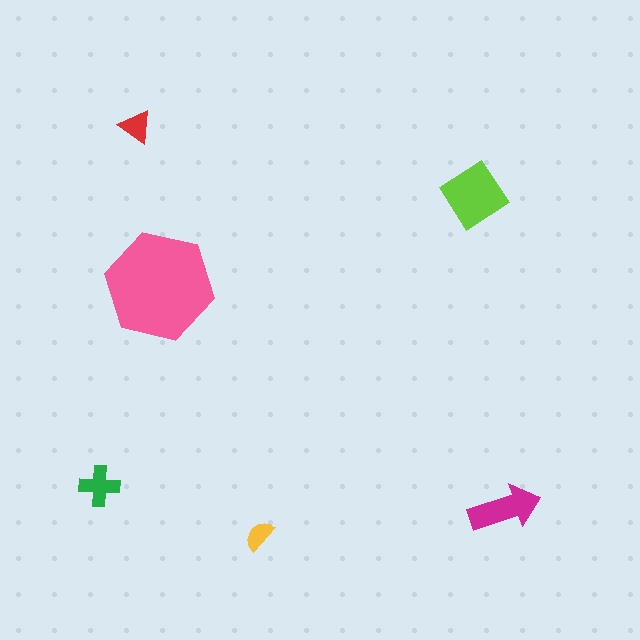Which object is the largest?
The pink hexagon.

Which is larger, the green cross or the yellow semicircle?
The green cross.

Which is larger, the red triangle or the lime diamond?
The lime diamond.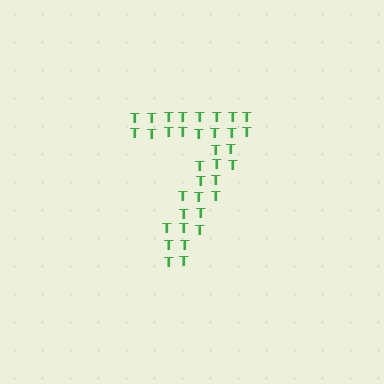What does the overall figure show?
The overall figure shows the digit 7.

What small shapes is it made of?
It is made of small letter T's.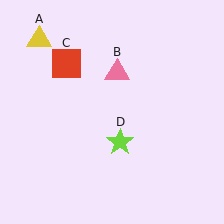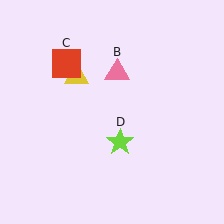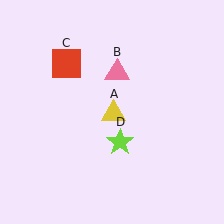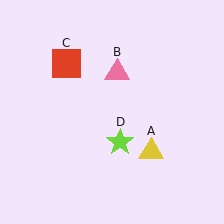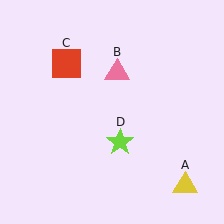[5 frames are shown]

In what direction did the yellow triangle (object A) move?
The yellow triangle (object A) moved down and to the right.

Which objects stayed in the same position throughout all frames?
Pink triangle (object B) and red square (object C) and lime star (object D) remained stationary.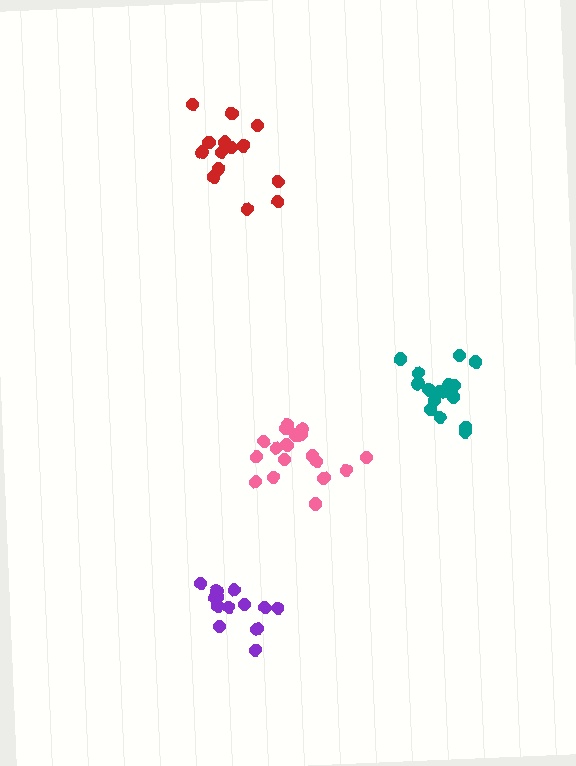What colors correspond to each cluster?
The clusters are colored: red, purple, pink, teal.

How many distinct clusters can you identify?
There are 4 distinct clusters.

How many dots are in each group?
Group 1: 14 dots, Group 2: 13 dots, Group 3: 19 dots, Group 4: 17 dots (63 total).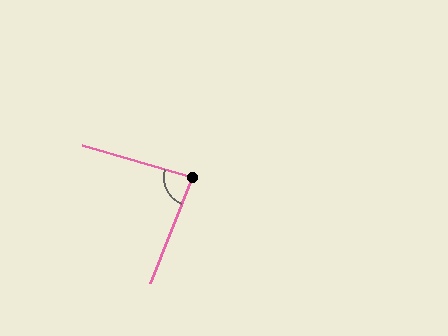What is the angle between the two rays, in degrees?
Approximately 85 degrees.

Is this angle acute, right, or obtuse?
It is acute.